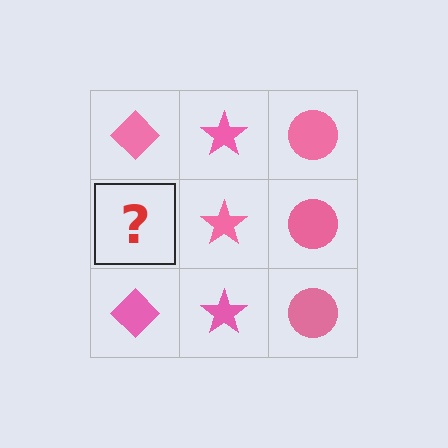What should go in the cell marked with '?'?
The missing cell should contain a pink diamond.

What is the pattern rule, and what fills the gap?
The rule is that each column has a consistent shape. The gap should be filled with a pink diamond.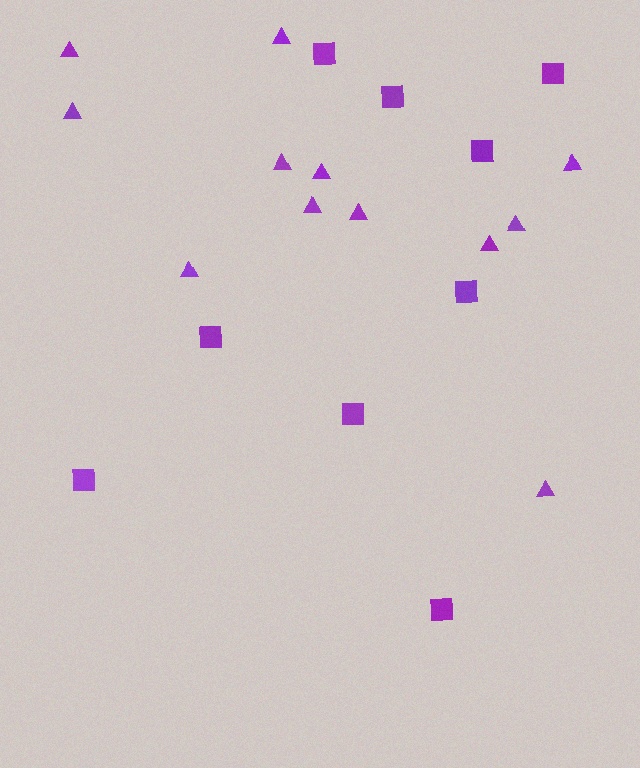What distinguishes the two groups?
There are 2 groups: one group of squares (9) and one group of triangles (12).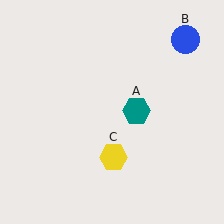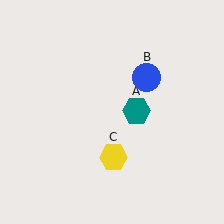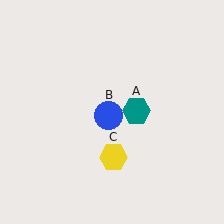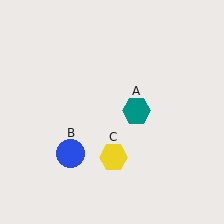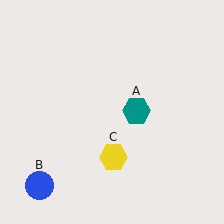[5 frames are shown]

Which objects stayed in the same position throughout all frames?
Teal hexagon (object A) and yellow hexagon (object C) remained stationary.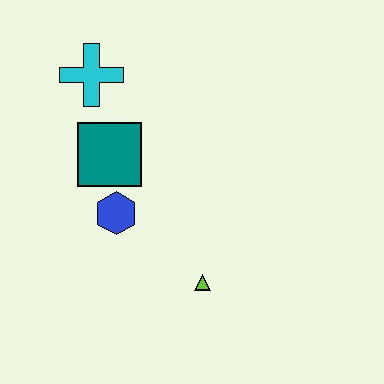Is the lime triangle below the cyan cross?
Yes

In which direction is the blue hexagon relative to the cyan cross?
The blue hexagon is below the cyan cross.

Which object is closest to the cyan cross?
The teal square is closest to the cyan cross.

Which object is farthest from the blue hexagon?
The cyan cross is farthest from the blue hexagon.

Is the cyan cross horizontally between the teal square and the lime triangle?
No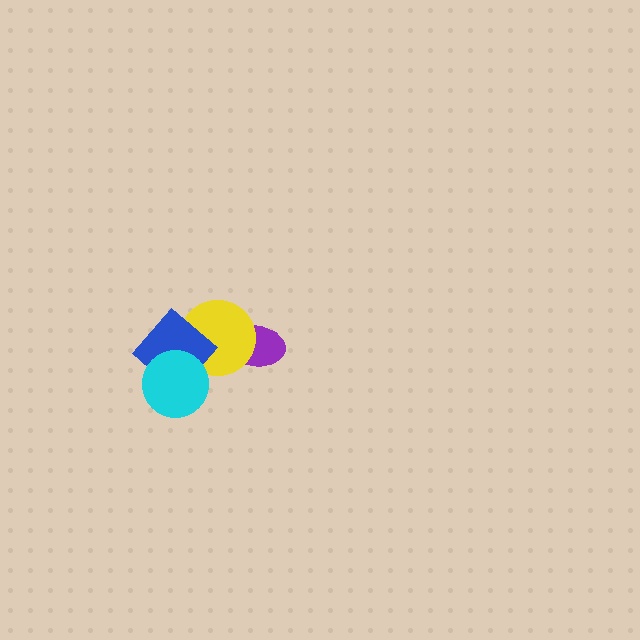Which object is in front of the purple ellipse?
The yellow circle is in front of the purple ellipse.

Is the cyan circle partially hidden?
No, no other shape covers it.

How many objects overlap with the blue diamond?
2 objects overlap with the blue diamond.